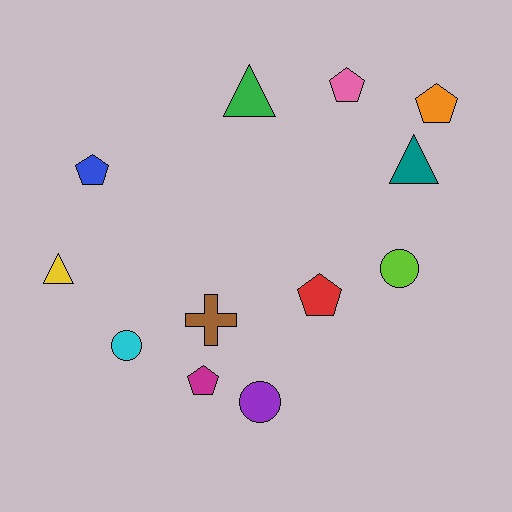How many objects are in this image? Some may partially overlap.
There are 12 objects.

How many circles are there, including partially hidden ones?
There are 3 circles.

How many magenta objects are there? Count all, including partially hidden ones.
There is 1 magenta object.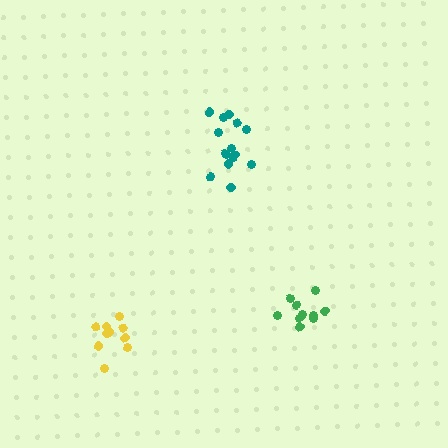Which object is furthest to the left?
The yellow cluster is leftmost.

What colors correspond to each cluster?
The clusters are colored: teal, yellow, green.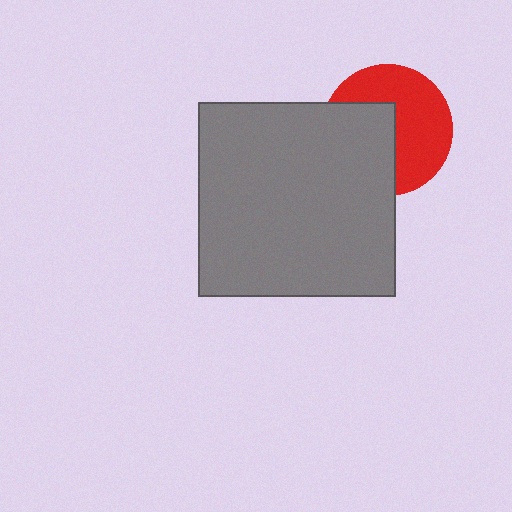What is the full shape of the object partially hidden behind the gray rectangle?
The partially hidden object is a red circle.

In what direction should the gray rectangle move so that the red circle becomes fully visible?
The gray rectangle should move left. That is the shortest direction to clear the overlap and leave the red circle fully visible.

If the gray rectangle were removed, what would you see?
You would see the complete red circle.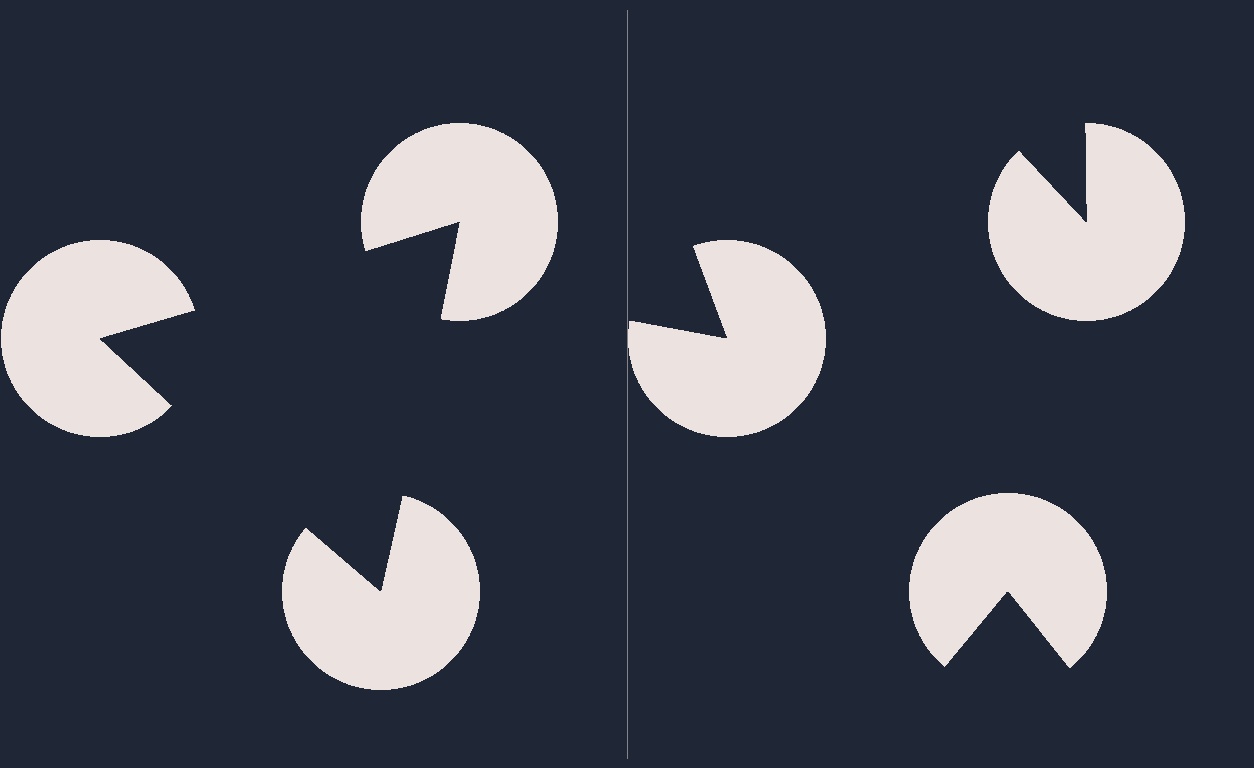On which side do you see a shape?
An illusory triangle appears on the left side. On the right side the wedge cuts are rotated, so no coherent shape forms.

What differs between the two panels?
The pac-man discs are positioned identically on both sides; only the wedge orientations differ. On the left they align to a triangle; on the right they are misaligned.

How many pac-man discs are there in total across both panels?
6 — 3 on each side.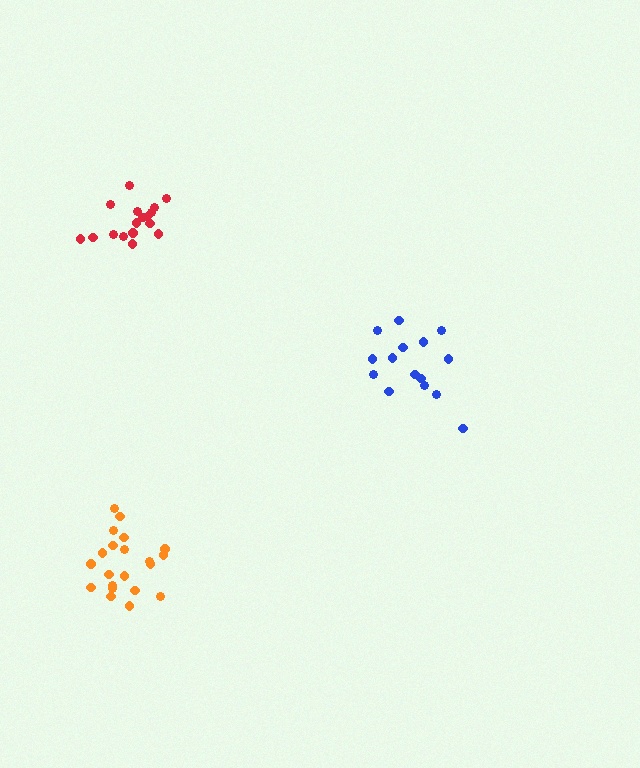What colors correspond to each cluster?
The clusters are colored: red, blue, orange.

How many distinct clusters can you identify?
There are 3 distinct clusters.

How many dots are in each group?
Group 1: 17 dots, Group 2: 15 dots, Group 3: 21 dots (53 total).